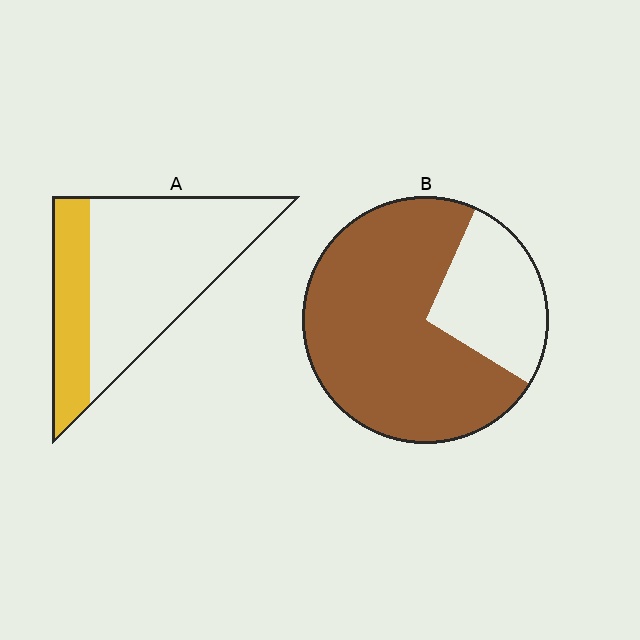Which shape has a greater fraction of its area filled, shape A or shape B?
Shape B.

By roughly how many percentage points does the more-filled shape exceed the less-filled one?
By roughly 45 percentage points (B over A).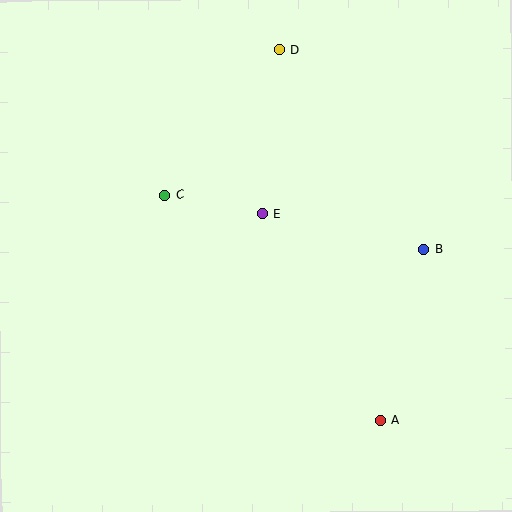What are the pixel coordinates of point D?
Point D is at (279, 49).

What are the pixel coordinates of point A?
Point A is at (380, 421).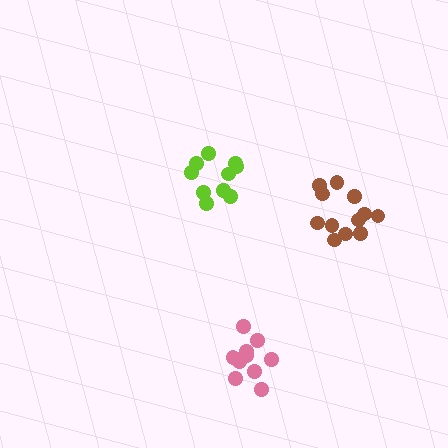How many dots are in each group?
Group 1: 10 dots, Group 2: 12 dots, Group 3: 12 dots (34 total).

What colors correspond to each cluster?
The clusters are colored: lime, brown, pink.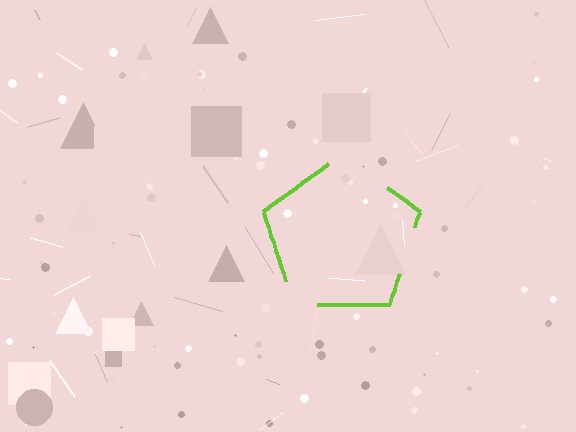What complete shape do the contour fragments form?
The contour fragments form a pentagon.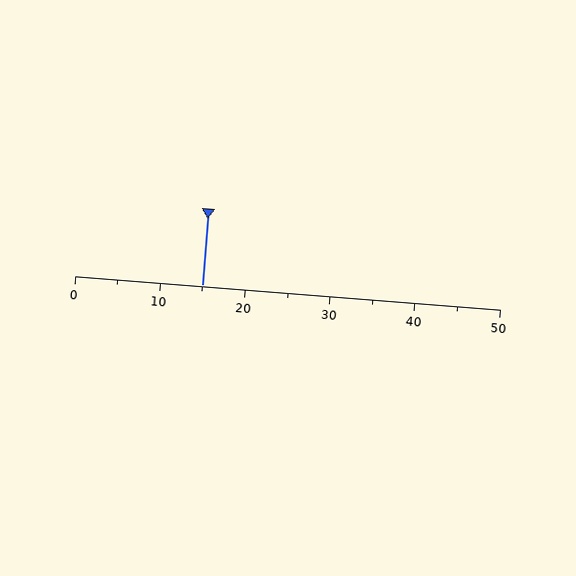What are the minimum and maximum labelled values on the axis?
The axis runs from 0 to 50.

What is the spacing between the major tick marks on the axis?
The major ticks are spaced 10 apart.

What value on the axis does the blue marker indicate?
The marker indicates approximately 15.